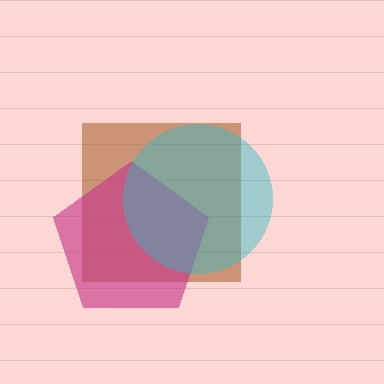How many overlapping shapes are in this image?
There are 3 overlapping shapes in the image.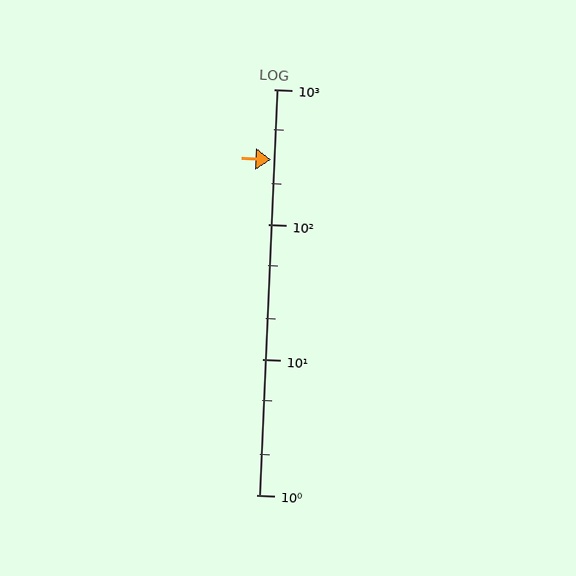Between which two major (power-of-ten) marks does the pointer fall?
The pointer is between 100 and 1000.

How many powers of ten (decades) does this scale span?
The scale spans 3 decades, from 1 to 1000.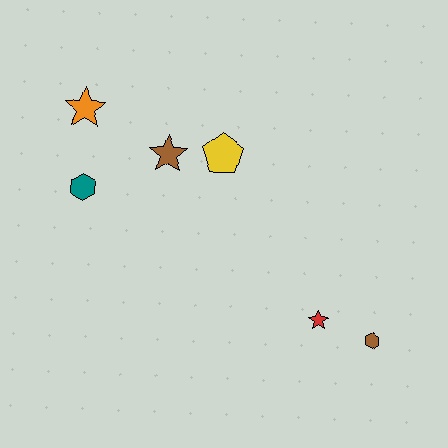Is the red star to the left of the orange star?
No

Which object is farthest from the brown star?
The brown hexagon is farthest from the brown star.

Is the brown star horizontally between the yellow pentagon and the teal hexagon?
Yes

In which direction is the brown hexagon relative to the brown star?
The brown hexagon is to the right of the brown star.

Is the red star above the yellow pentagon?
No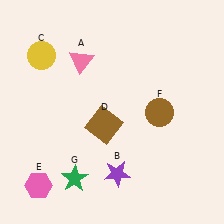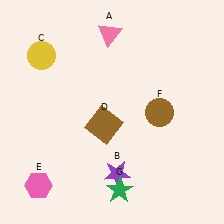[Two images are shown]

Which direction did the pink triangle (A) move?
The pink triangle (A) moved right.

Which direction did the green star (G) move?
The green star (G) moved right.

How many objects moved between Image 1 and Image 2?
2 objects moved between the two images.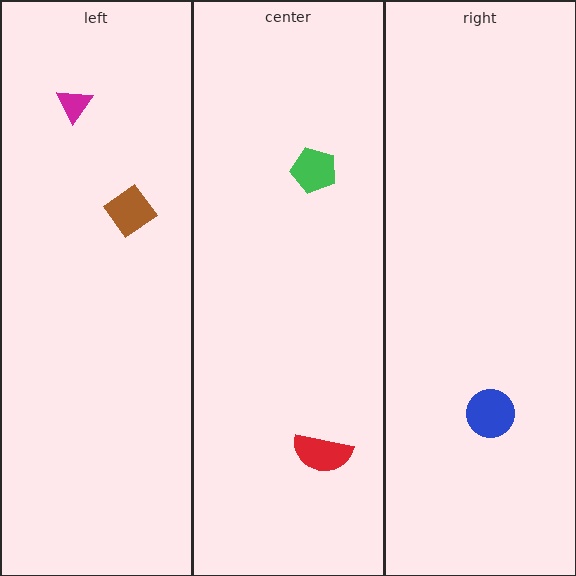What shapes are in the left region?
The magenta triangle, the brown diamond.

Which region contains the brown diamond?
The left region.